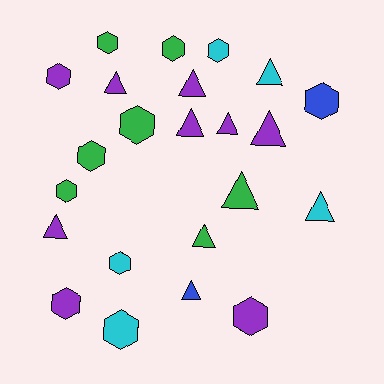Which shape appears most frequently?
Hexagon, with 12 objects.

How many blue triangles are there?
There is 1 blue triangle.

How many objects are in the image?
There are 23 objects.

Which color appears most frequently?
Purple, with 9 objects.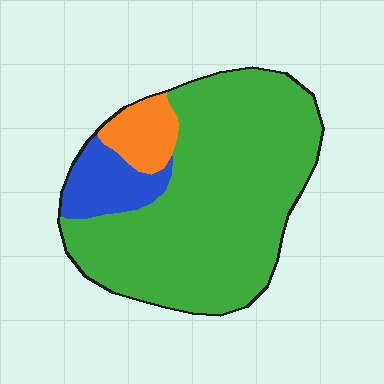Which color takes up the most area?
Green, at roughly 80%.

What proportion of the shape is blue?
Blue covers 12% of the shape.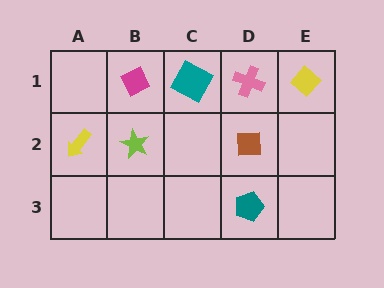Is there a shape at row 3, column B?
No, that cell is empty.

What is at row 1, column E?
A yellow diamond.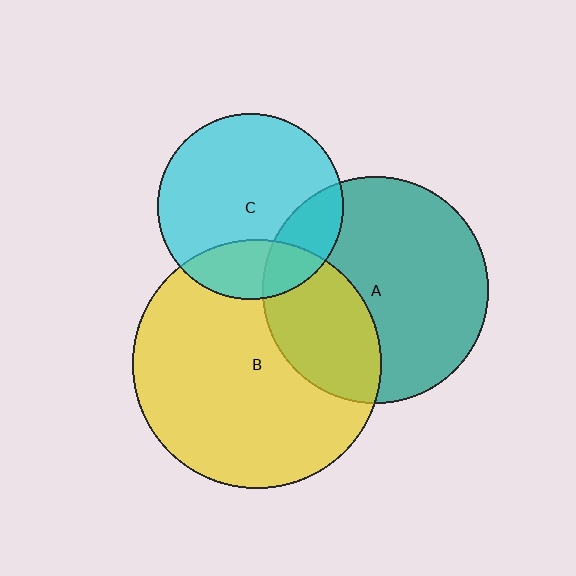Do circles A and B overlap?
Yes.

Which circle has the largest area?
Circle B (yellow).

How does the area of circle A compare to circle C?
Approximately 1.5 times.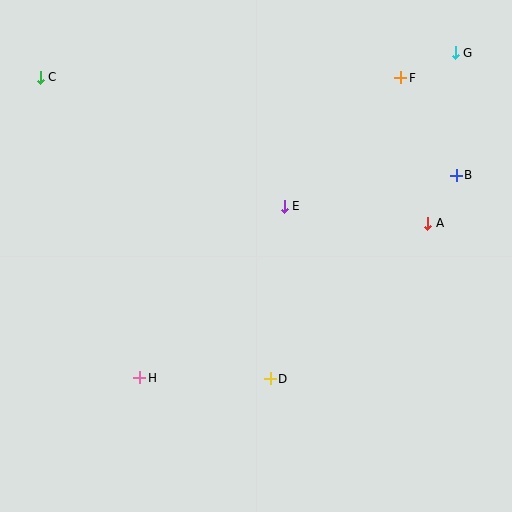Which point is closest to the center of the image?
Point E at (284, 206) is closest to the center.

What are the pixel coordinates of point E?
Point E is at (284, 206).